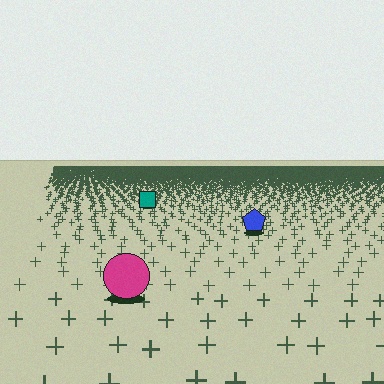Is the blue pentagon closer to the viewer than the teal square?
Yes. The blue pentagon is closer — you can tell from the texture gradient: the ground texture is coarser near it.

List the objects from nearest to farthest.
From nearest to farthest: the magenta circle, the blue pentagon, the teal square.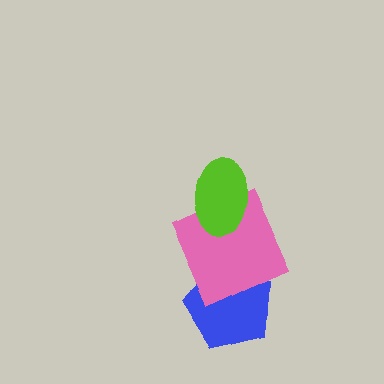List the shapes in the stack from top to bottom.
From top to bottom: the lime ellipse, the pink square, the blue pentagon.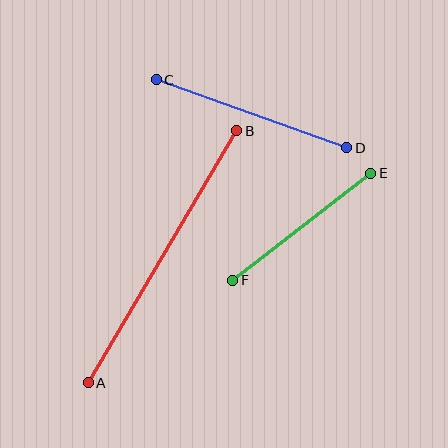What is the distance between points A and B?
The distance is approximately 292 pixels.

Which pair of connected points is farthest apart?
Points A and B are farthest apart.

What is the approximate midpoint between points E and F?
The midpoint is at approximately (302, 227) pixels.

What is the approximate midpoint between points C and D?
The midpoint is at approximately (252, 114) pixels.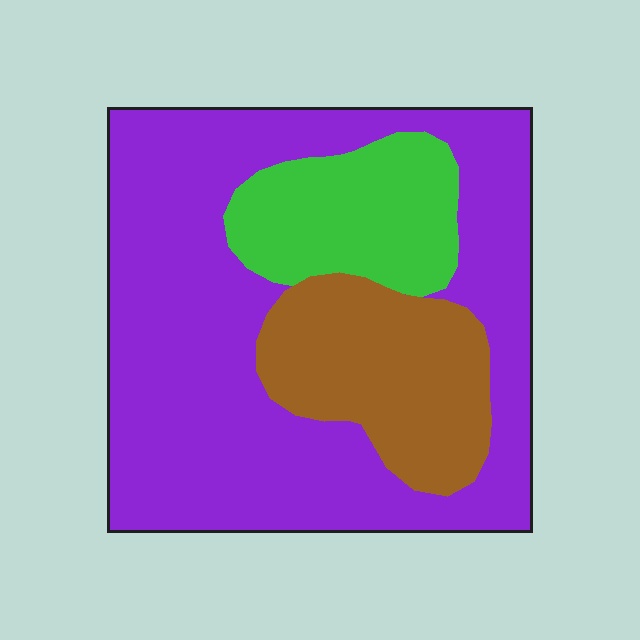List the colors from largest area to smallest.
From largest to smallest: purple, brown, green.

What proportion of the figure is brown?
Brown covers roughly 20% of the figure.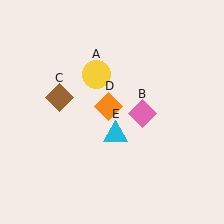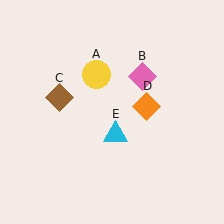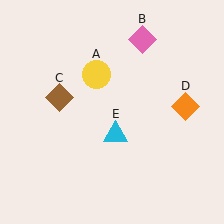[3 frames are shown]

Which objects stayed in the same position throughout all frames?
Yellow circle (object A) and brown diamond (object C) and cyan triangle (object E) remained stationary.